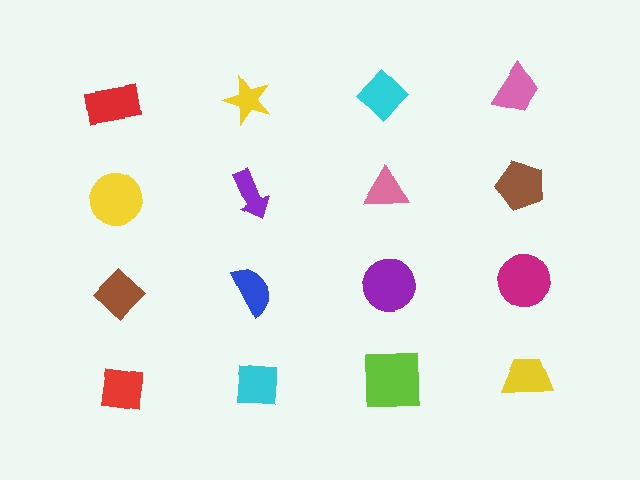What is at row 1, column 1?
A red rectangle.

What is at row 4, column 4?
A yellow trapezoid.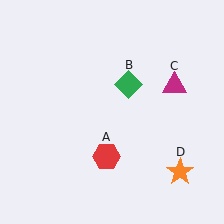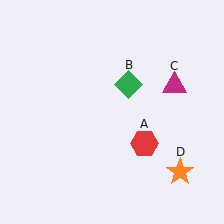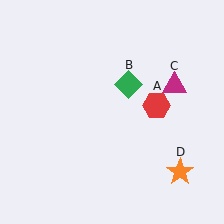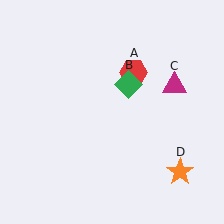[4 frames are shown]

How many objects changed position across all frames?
1 object changed position: red hexagon (object A).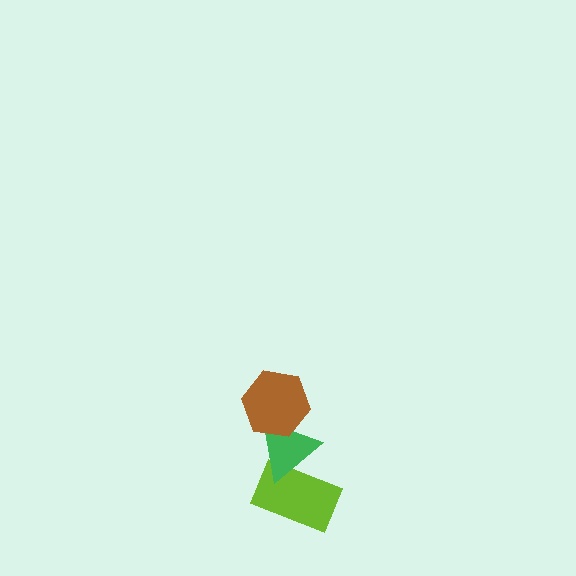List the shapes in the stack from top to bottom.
From top to bottom: the brown hexagon, the green triangle, the lime rectangle.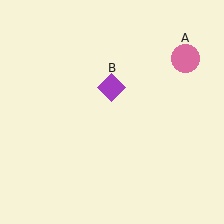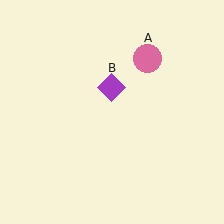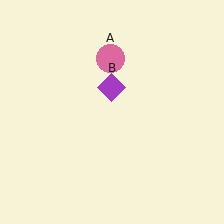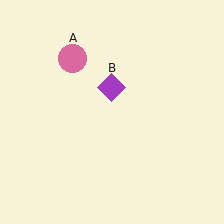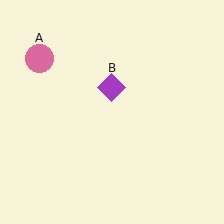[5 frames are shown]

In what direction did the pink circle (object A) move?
The pink circle (object A) moved left.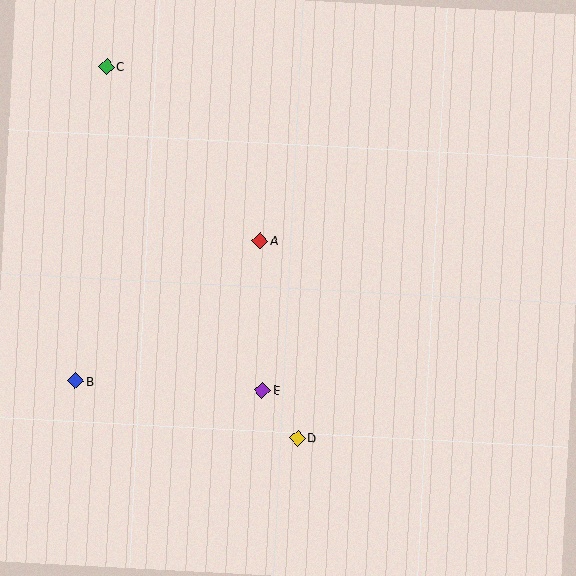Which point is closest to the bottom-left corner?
Point B is closest to the bottom-left corner.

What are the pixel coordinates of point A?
Point A is at (260, 241).